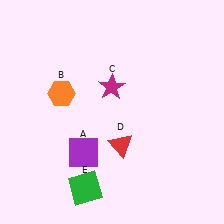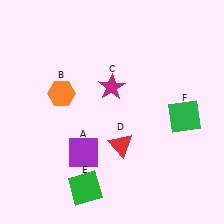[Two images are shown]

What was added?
A green square (F) was added in Image 2.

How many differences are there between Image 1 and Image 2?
There is 1 difference between the two images.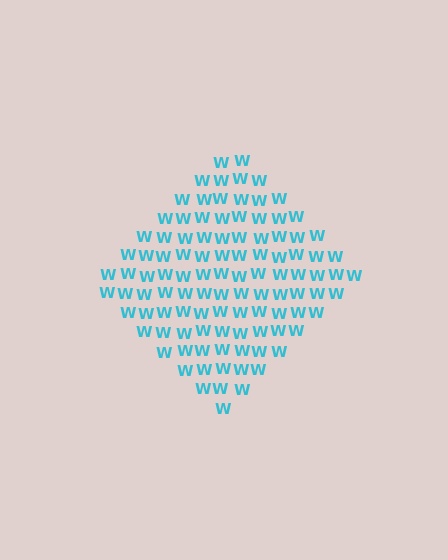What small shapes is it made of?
It is made of small letter W's.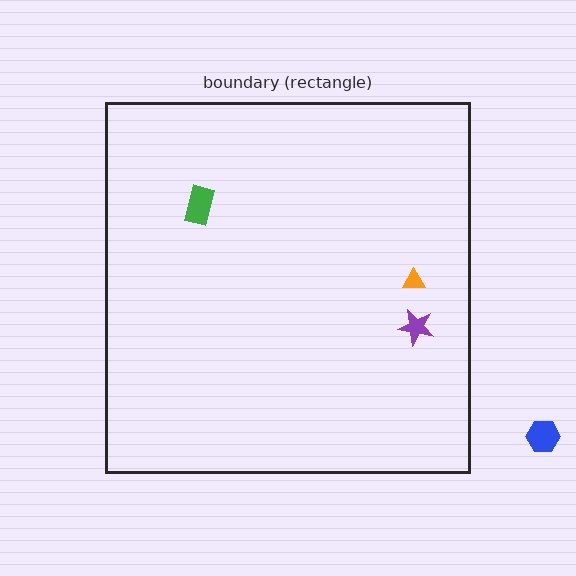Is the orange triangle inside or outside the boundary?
Inside.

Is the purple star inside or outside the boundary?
Inside.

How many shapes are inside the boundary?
3 inside, 1 outside.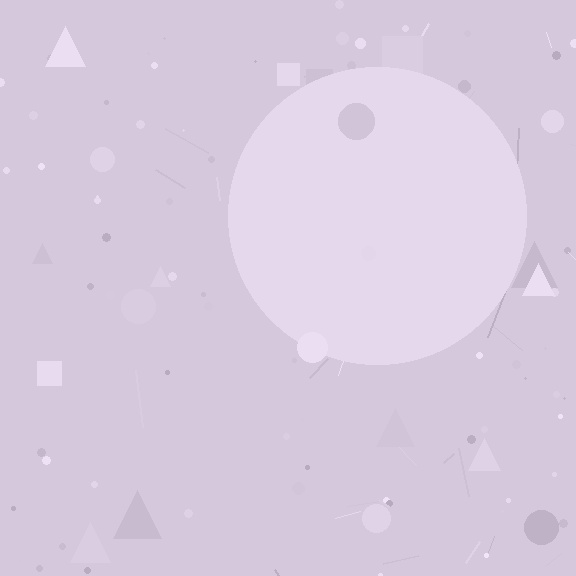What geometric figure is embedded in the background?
A circle is embedded in the background.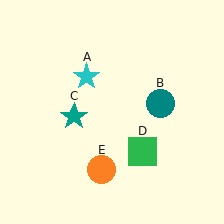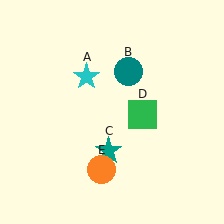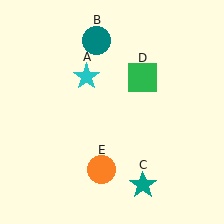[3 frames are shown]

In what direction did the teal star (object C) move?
The teal star (object C) moved down and to the right.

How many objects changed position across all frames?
3 objects changed position: teal circle (object B), teal star (object C), green square (object D).